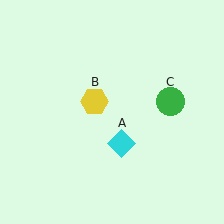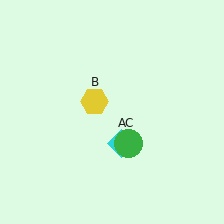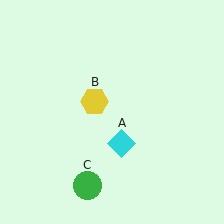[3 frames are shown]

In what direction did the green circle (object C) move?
The green circle (object C) moved down and to the left.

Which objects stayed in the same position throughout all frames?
Cyan diamond (object A) and yellow hexagon (object B) remained stationary.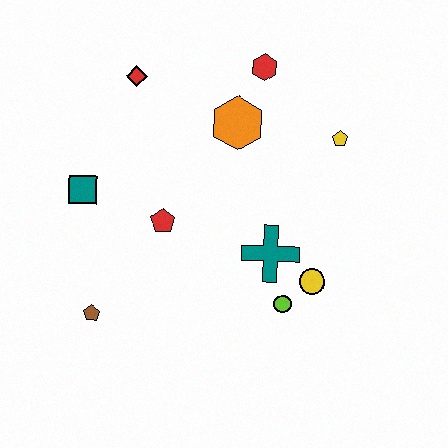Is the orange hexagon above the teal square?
Yes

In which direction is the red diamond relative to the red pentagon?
The red diamond is above the red pentagon.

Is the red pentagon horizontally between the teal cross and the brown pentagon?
Yes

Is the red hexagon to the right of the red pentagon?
Yes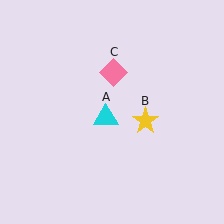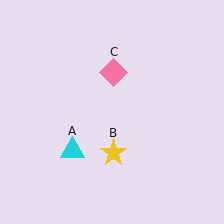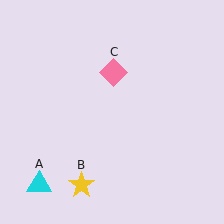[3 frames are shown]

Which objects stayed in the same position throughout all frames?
Pink diamond (object C) remained stationary.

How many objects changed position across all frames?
2 objects changed position: cyan triangle (object A), yellow star (object B).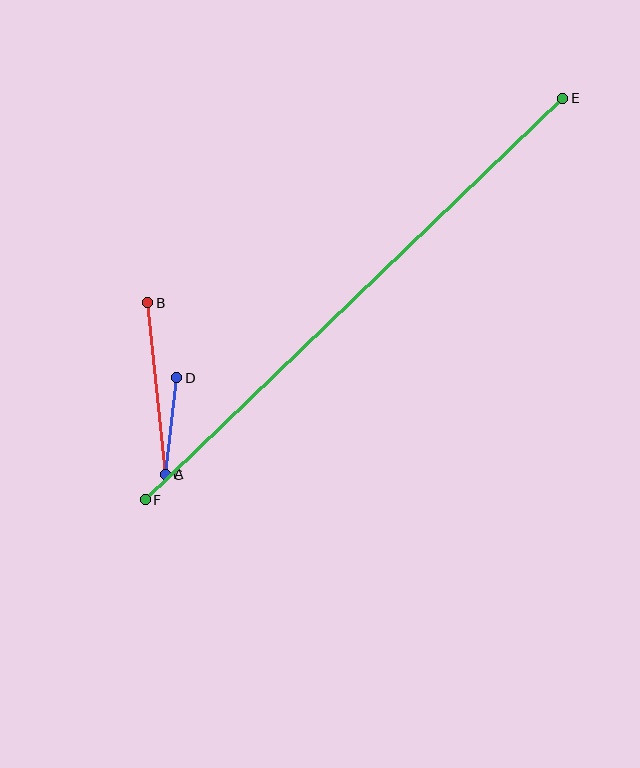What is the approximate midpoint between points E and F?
The midpoint is at approximately (354, 299) pixels.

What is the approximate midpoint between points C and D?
The midpoint is at approximately (171, 426) pixels.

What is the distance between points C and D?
The distance is approximately 98 pixels.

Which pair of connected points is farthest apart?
Points E and F are farthest apart.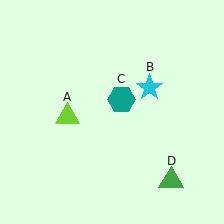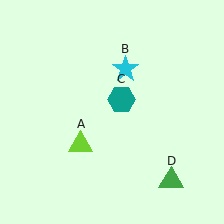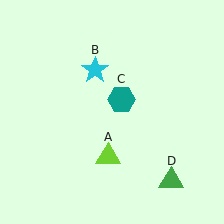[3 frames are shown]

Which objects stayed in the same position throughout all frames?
Teal hexagon (object C) and green triangle (object D) remained stationary.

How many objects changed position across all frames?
2 objects changed position: lime triangle (object A), cyan star (object B).